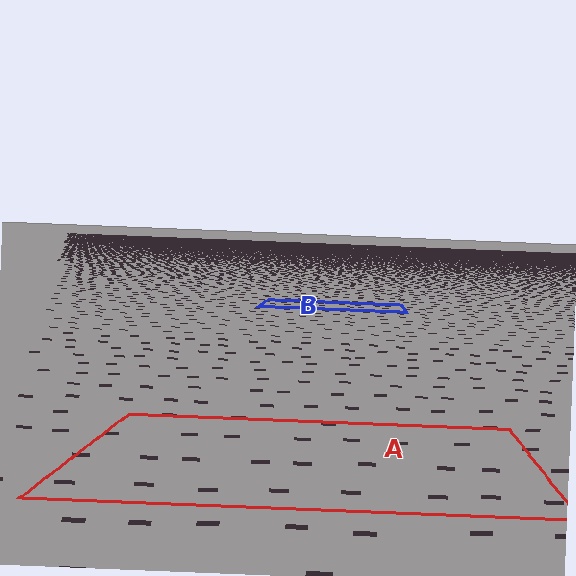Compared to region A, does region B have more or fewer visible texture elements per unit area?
Region B has more texture elements per unit area — they are packed more densely because it is farther away.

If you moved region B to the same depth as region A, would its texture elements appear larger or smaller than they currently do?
They would appear larger. At a closer depth, the same texture elements are projected at a bigger on-screen size.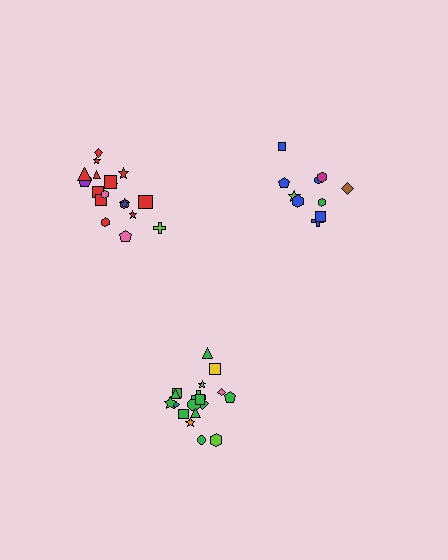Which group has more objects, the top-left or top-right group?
The top-left group.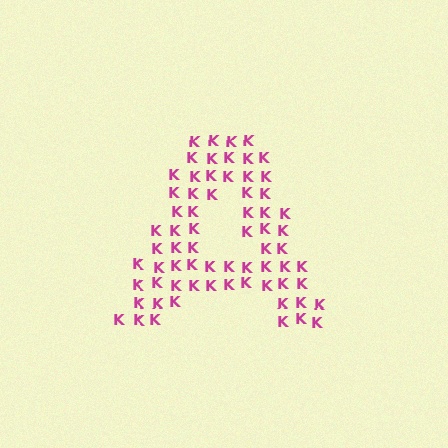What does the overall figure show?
The overall figure shows the letter A.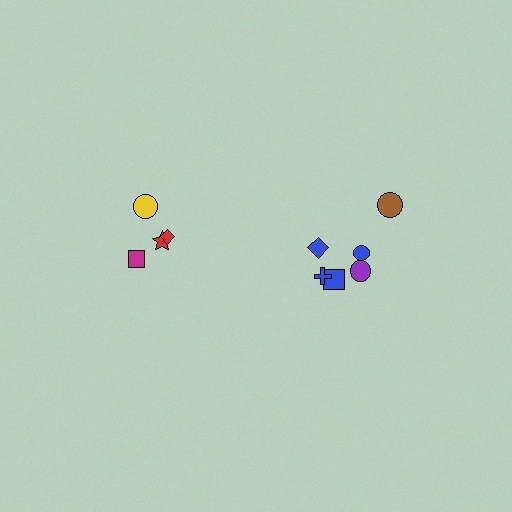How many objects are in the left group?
There are 4 objects.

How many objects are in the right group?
There are 6 objects.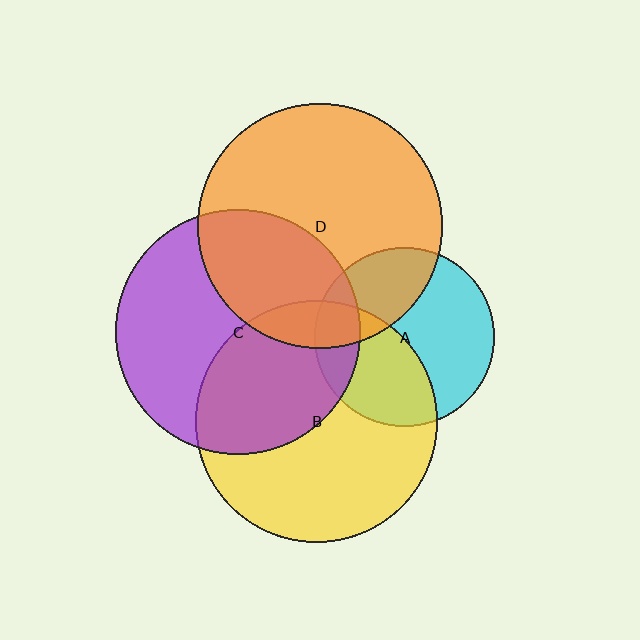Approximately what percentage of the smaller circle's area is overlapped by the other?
Approximately 40%.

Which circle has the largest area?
Circle C (purple).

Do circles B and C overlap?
Yes.